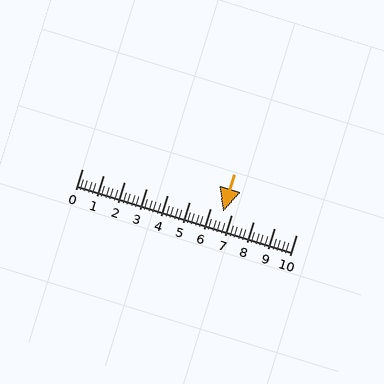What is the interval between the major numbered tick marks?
The major tick marks are spaced 1 units apart.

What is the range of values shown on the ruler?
The ruler shows values from 0 to 10.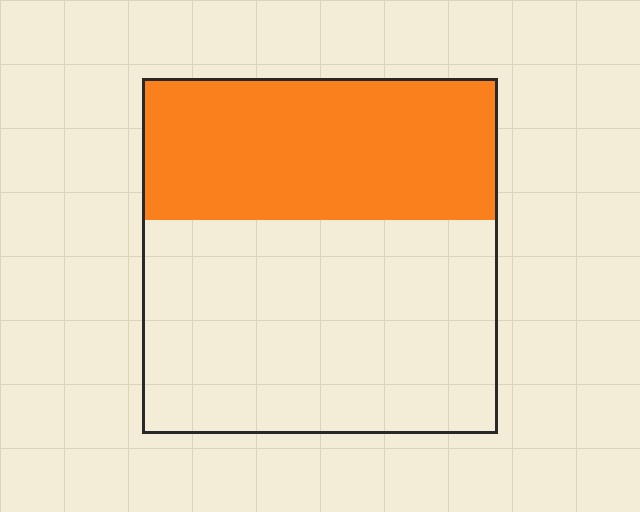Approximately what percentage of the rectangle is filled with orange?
Approximately 40%.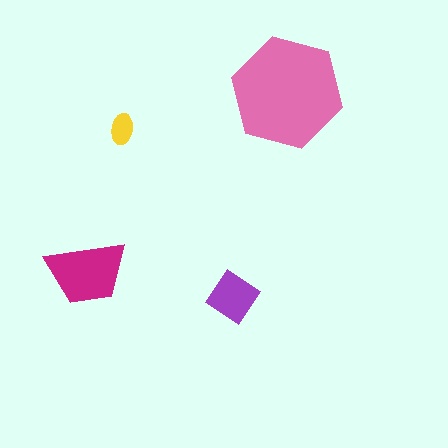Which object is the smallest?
The yellow ellipse.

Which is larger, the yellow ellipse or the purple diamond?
The purple diamond.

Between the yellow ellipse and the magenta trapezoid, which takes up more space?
The magenta trapezoid.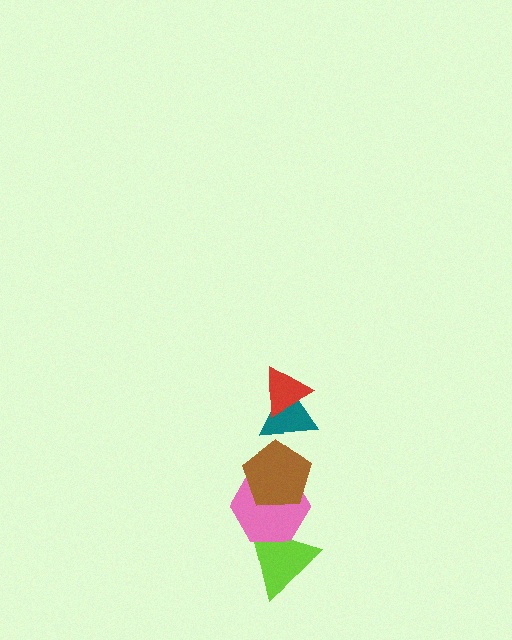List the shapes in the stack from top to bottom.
From top to bottom: the red triangle, the teal triangle, the brown pentagon, the pink hexagon, the lime triangle.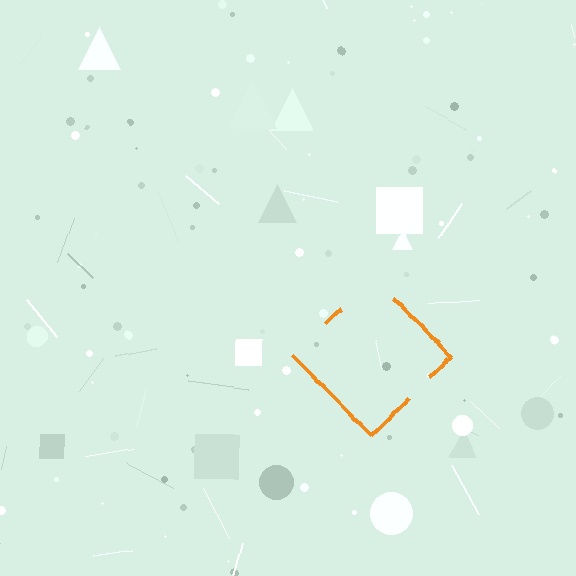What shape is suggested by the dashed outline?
The dashed outline suggests a diamond.